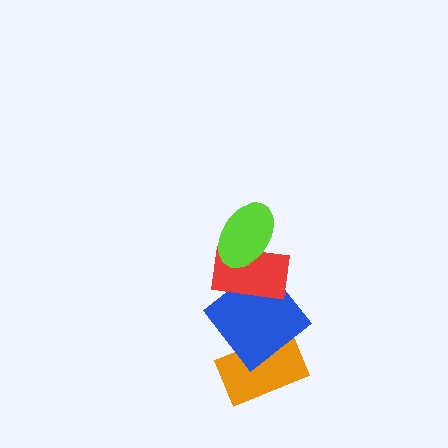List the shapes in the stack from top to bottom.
From top to bottom: the lime ellipse, the red rectangle, the blue diamond, the orange rectangle.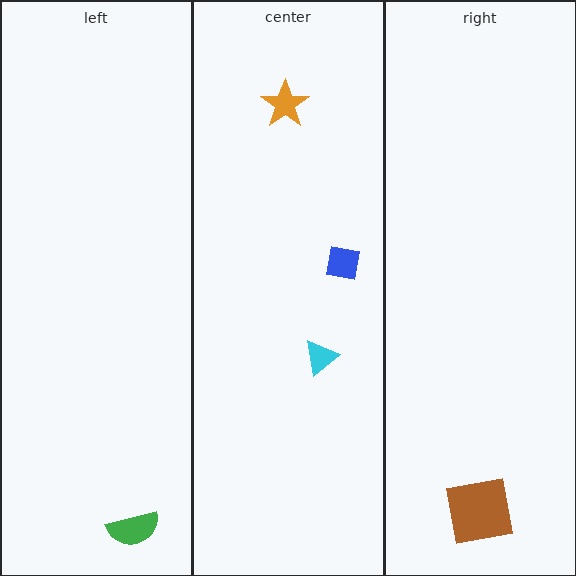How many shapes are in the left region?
1.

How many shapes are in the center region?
3.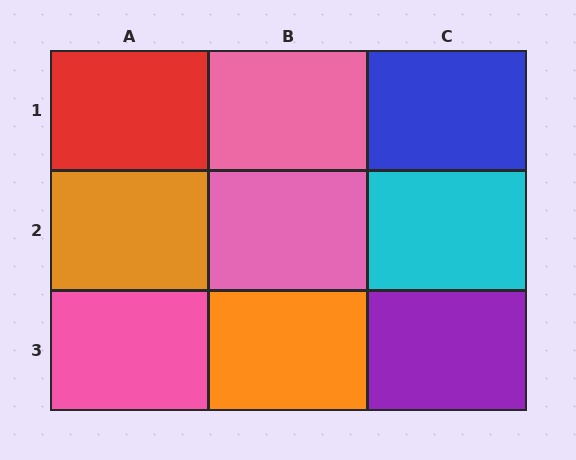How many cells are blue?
1 cell is blue.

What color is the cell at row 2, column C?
Cyan.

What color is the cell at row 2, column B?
Pink.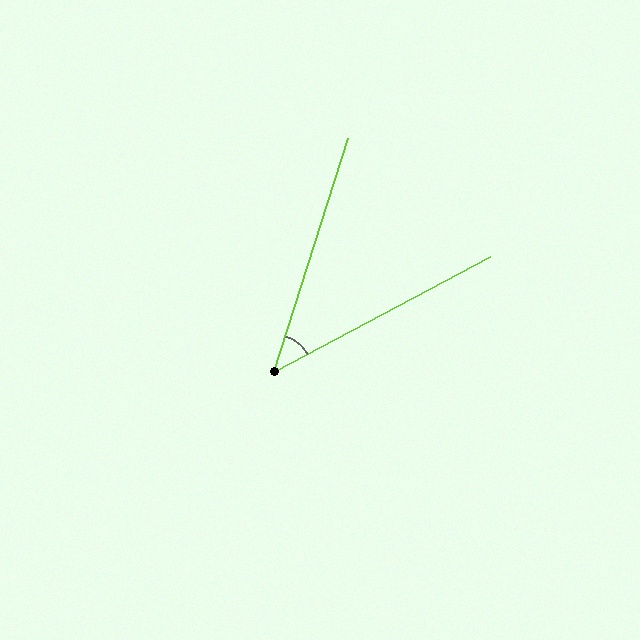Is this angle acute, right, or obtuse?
It is acute.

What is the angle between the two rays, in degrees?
Approximately 44 degrees.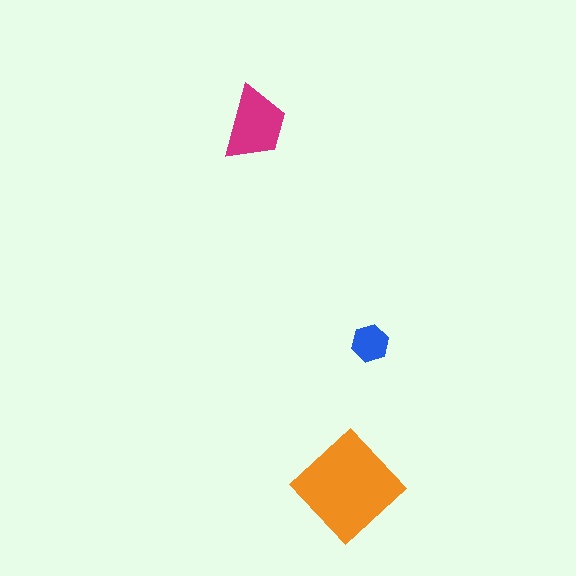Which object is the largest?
The orange diamond.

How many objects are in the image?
There are 3 objects in the image.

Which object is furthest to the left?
The magenta trapezoid is leftmost.